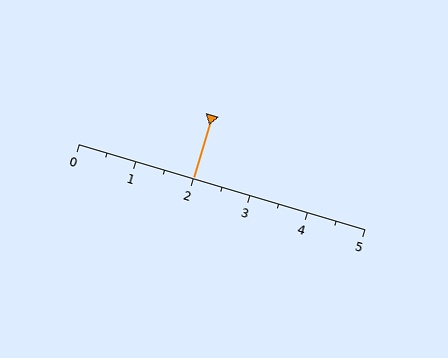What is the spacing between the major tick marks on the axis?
The major ticks are spaced 1 apart.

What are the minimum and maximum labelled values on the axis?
The axis runs from 0 to 5.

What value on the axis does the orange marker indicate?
The marker indicates approximately 2.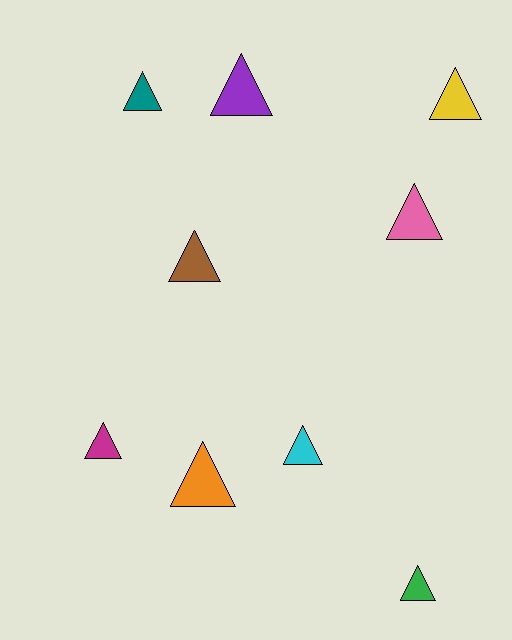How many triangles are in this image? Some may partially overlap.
There are 9 triangles.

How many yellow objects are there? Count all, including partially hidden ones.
There is 1 yellow object.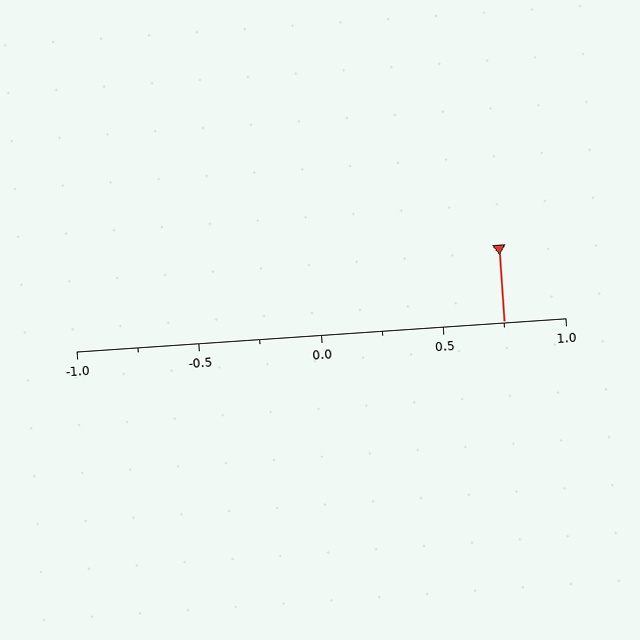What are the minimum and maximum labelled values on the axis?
The axis runs from -1.0 to 1.0.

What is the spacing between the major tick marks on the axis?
The major ticks are spaced 0.5 apart.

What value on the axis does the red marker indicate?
The marker indicates approximately 0.75.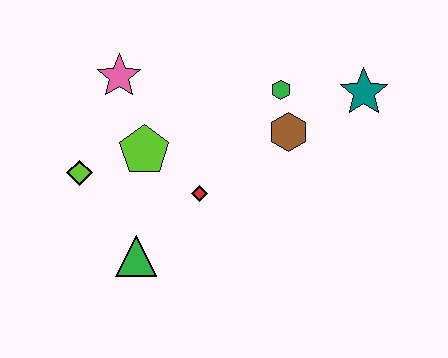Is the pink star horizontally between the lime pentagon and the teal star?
No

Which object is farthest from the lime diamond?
The teal star is farthest from the lime diamond.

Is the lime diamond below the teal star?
Yes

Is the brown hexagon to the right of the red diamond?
Yes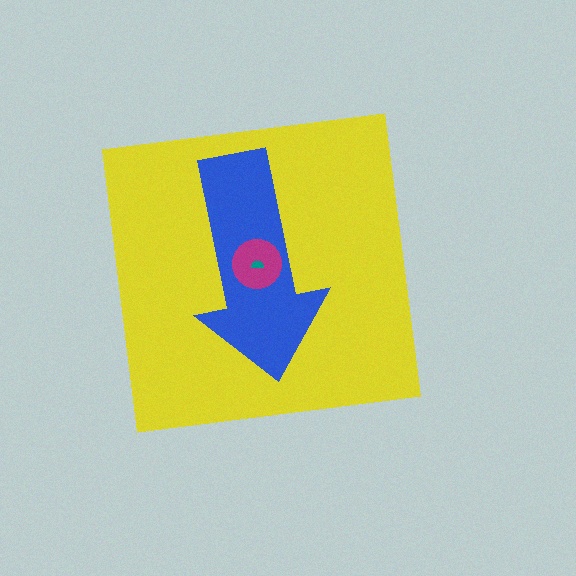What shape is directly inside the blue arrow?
The magenta circle.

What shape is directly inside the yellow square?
The blue arrow.